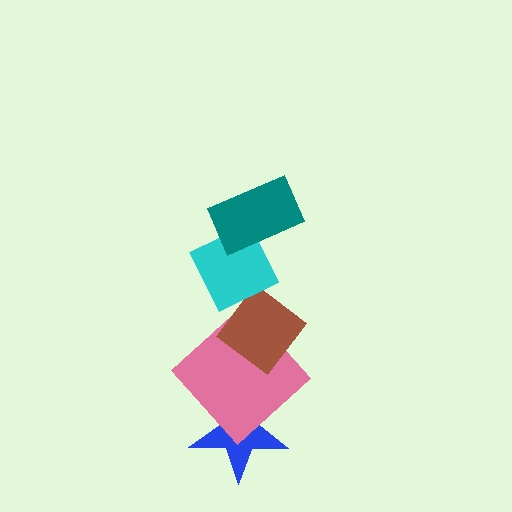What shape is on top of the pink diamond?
The brown diamond is on top of the pink diamond.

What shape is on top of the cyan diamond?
The teal rectangle is on top of the cyan diamond.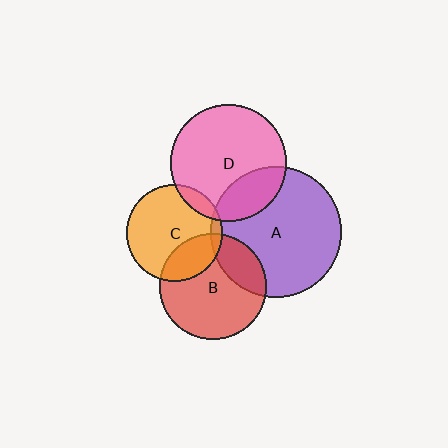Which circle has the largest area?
Circle A (purple).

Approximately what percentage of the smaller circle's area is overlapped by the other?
Approximately 25%.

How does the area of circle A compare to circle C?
Approximately 1.8 times.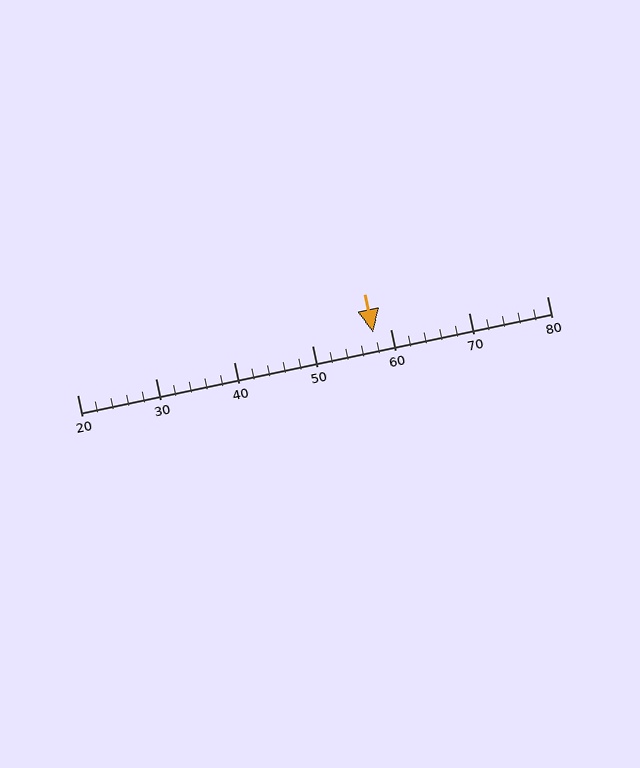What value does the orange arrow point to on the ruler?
The orange arrow points to approximately 58.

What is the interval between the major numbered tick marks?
The major tick marks are spaced 10 units apart.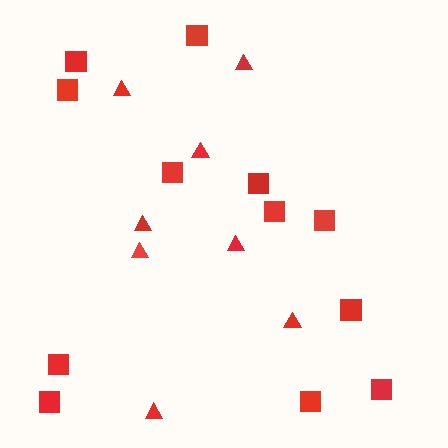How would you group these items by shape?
There are 2 groups: one group of triangles (8) and one group of squares (12).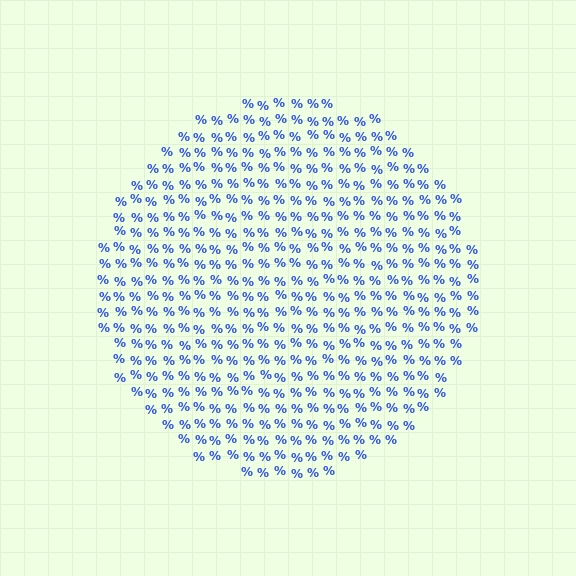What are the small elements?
The small elements are percent signs.